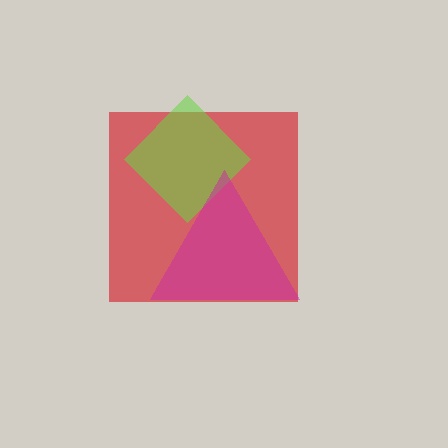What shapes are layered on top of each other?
The layered shapes are: a red square, a lime diamond, a magenta triangle.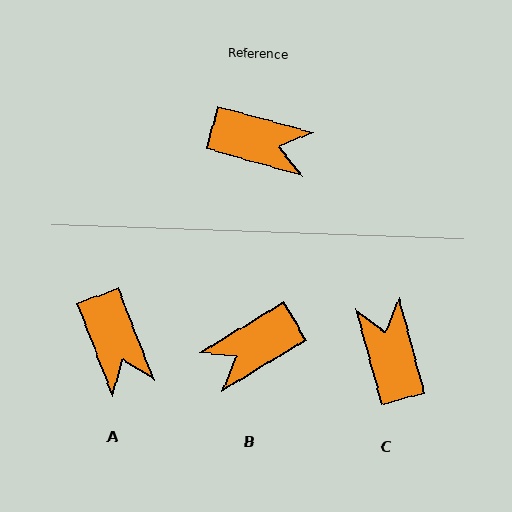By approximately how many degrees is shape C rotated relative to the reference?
Approximately 120 degrees counter-clockwise.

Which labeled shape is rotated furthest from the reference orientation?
B, about 133 degrees away.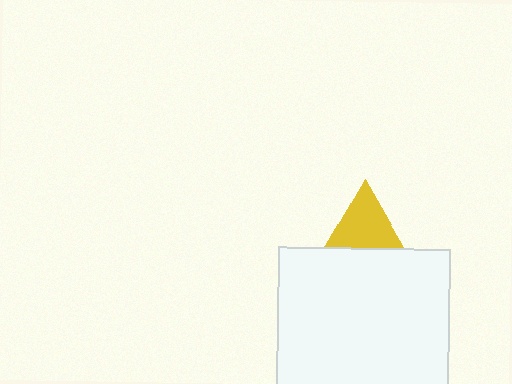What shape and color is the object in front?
The object in front is a white square.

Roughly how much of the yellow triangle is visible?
A small part of it is visible (roughly 34%).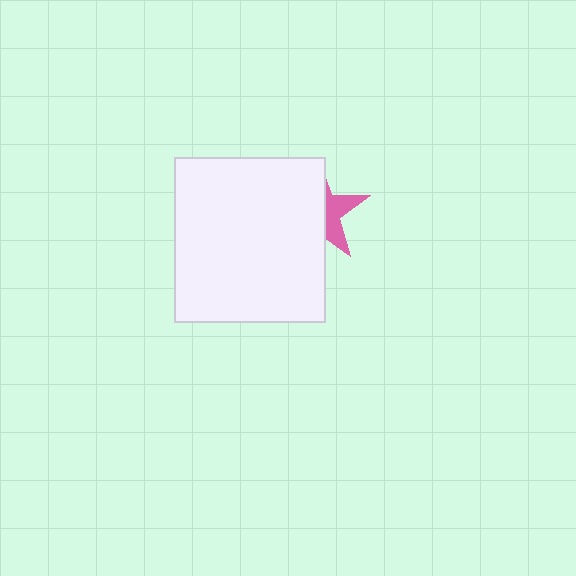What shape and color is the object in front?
The object in front is a white rectangle.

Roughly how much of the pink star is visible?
A small part of it is visible (roughly 37%).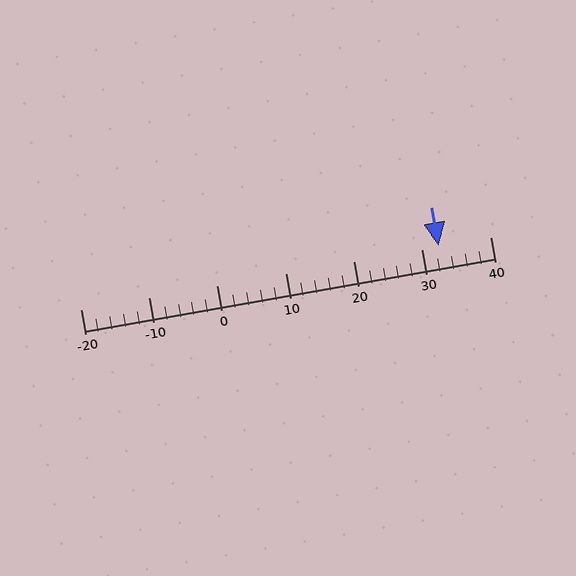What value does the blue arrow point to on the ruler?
The blue arrow points to approximately 32.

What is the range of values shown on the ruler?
The ruler shows values from -20 to 40.